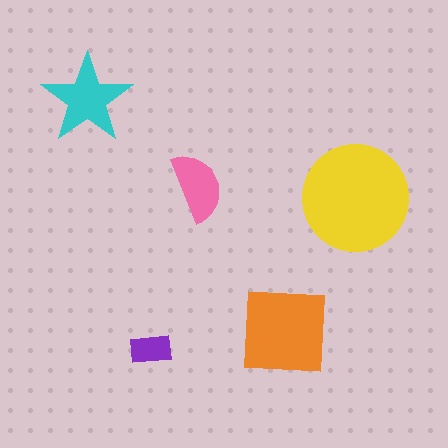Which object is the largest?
The yellow circle.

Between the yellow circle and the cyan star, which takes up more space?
The yellow circle.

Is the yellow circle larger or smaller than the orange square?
Larger.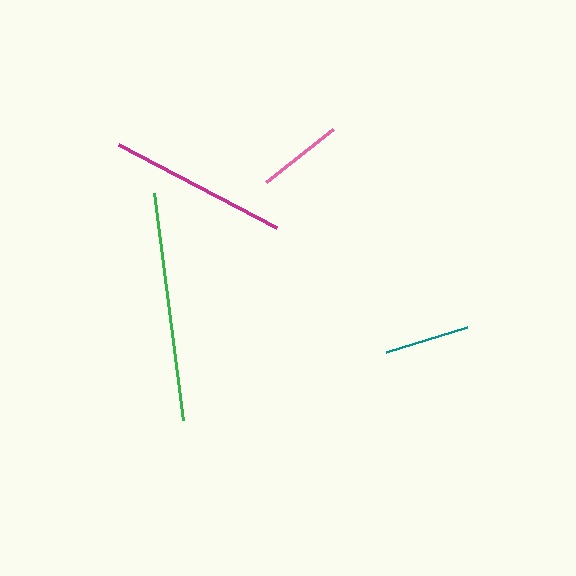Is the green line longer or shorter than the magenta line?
The green line is longer than the magenta line.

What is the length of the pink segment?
The pink segment is approximately 85 pixels long.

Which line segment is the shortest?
The pink line is the shortest at approximately 85 pixels.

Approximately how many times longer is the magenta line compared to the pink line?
The magenta line is approximately 2.1 times the length of the pink line.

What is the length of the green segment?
The green segment is approximately 229 pixels long.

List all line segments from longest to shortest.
From longest to shortest: green, magenta, teal, pink.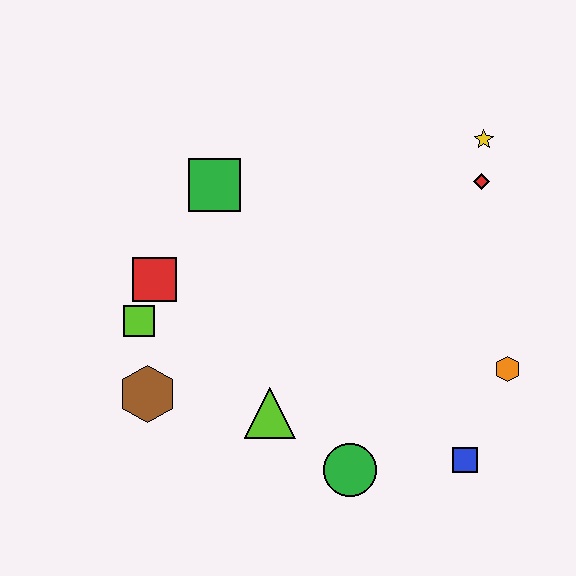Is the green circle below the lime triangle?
Yes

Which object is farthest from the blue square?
The green square is farthest from the blue square.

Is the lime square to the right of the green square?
No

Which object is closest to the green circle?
The lime triangle is closest to the green circle.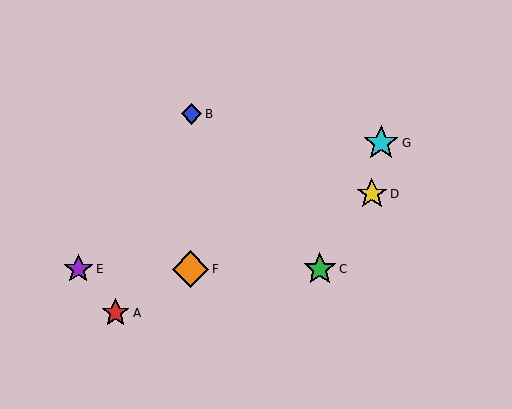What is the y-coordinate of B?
Object B is at y≈114.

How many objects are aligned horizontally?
3 objects (C, E, F) are aligned horizontally.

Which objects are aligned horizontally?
Objects C, E, F are aligned horizontally.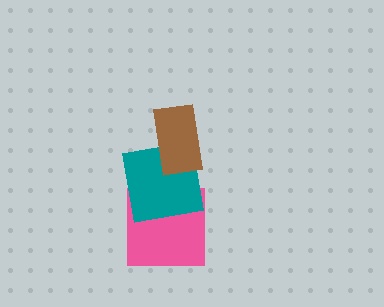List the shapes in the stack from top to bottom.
From top to bottom: the brown rectangle, the teal square, the pink square.